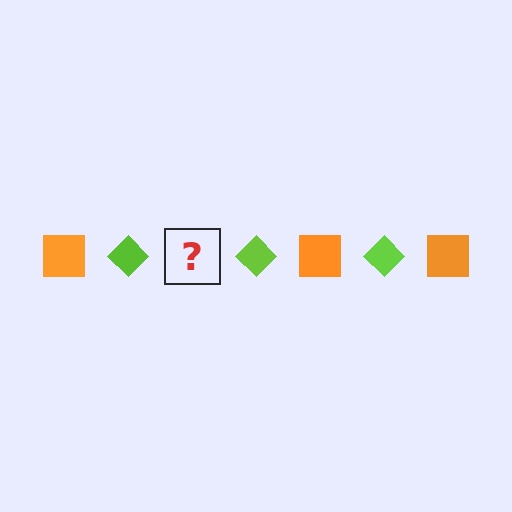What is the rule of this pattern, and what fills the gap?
The rule is that the pattern alternates between orange square and lime diamond. The gap should be filled with an orange square.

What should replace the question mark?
The question mark should be replaced with an orange square.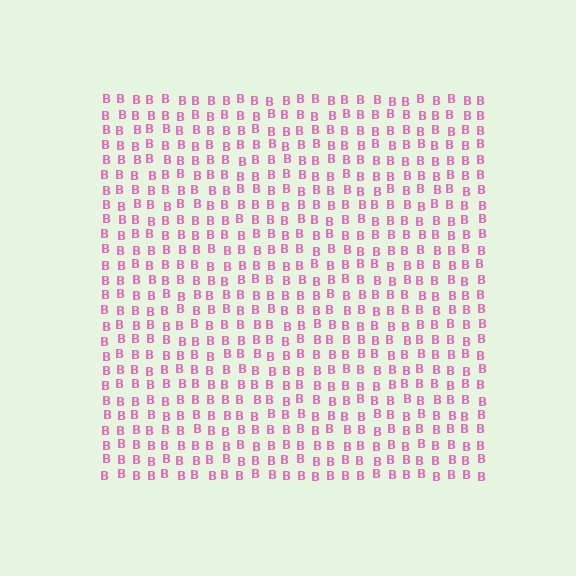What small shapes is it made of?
It is made of small letter B's.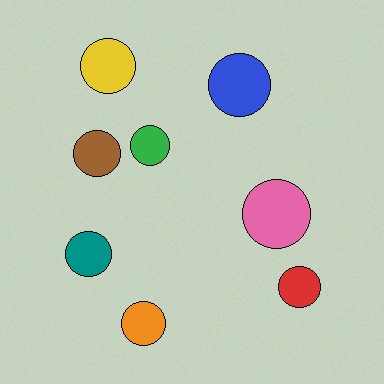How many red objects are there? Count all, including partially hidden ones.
There is 1 red object.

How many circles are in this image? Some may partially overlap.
There are 8 circles.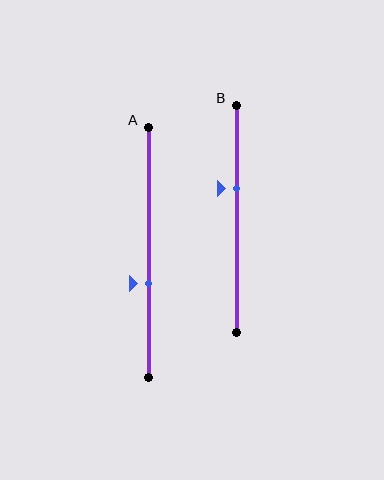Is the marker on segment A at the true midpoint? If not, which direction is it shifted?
No, the marker on segment A is shifted downward by about 13% of the segment length.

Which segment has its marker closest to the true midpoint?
Segment A has its marker closest to the true midpoint.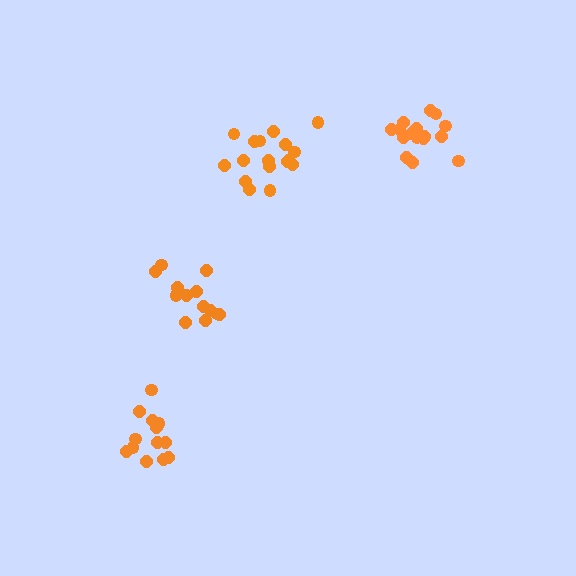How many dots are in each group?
Group 1: 17 dots, Group 2: 16 dots, Group 3: 13 dots, Group 4: 14 dots (60 total).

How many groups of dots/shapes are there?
There are 4 groups.